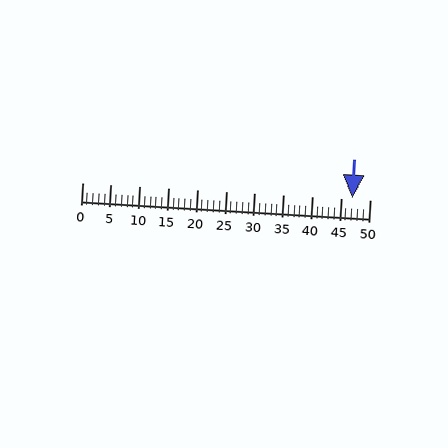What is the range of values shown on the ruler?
The ruler shows values from 0 to 50.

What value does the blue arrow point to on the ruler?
The blue arrow points to approximately 47.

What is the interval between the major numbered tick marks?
The major tick marks are spaced 5 units apart.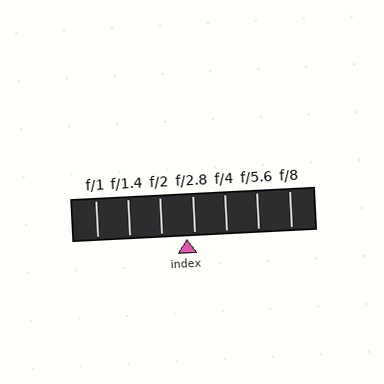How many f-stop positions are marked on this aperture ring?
There are 7 f-stop positions marked.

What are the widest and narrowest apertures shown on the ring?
The widest aperture shown is f/1 and the narrowest is f/8.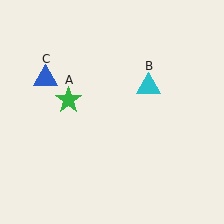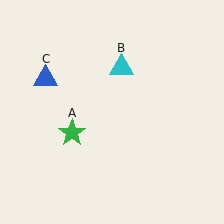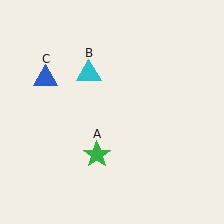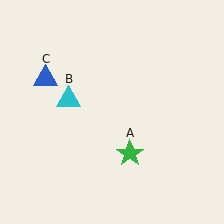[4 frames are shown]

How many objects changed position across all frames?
2 objects changed position: green star (object A), cyan triangle (object B).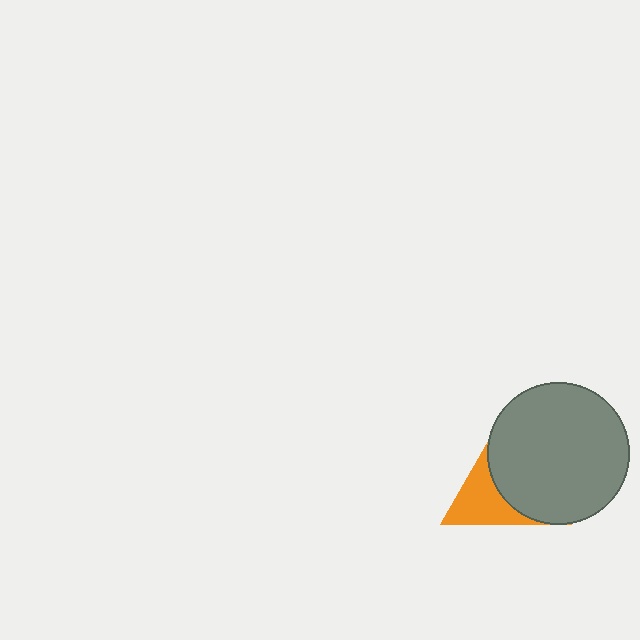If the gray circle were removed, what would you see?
You would see the complete orange triangle.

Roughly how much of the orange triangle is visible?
A small part of it is visible (roughly 41%).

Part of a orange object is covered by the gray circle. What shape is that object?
It is a triangle.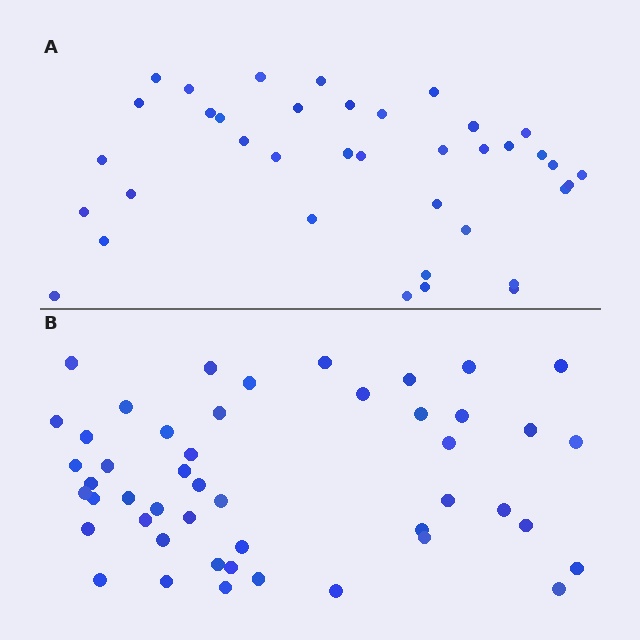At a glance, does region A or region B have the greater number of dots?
Region B (the bottom region) has more dots.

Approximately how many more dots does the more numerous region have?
Region B has roughly 10 or so more dots than region A.